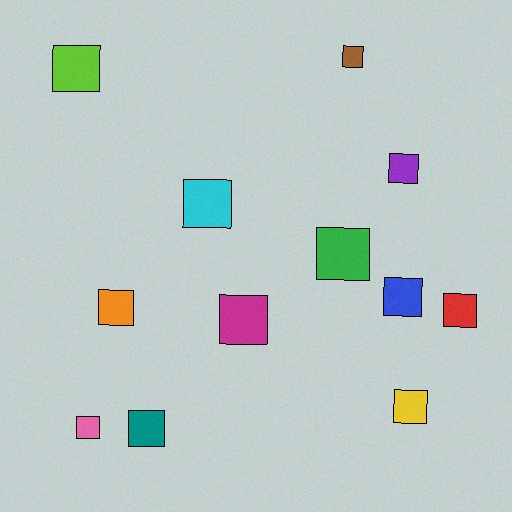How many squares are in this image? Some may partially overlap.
There are 12 squares.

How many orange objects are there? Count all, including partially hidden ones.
There is 1 orange object.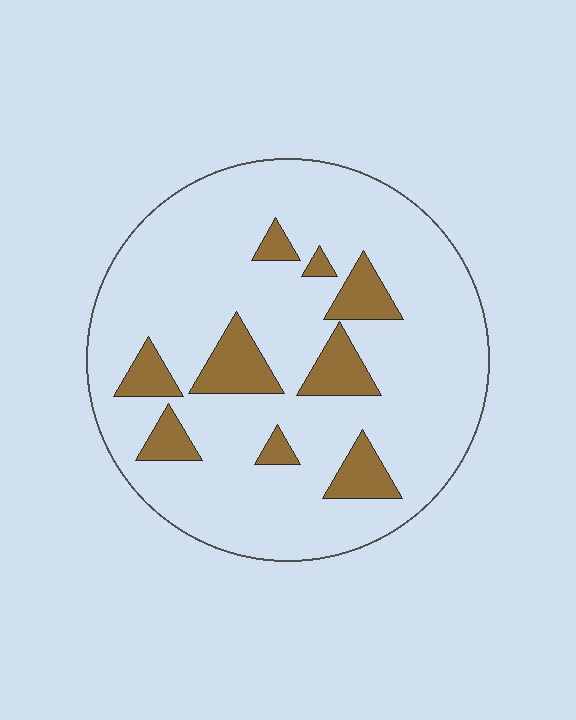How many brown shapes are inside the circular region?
9.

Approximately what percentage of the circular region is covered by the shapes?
Approximately 15%.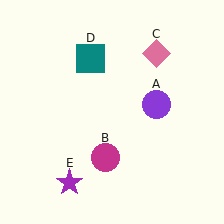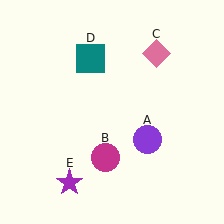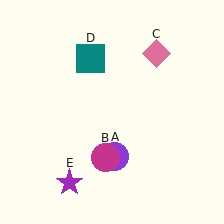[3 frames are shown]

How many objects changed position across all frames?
1 object changed position: purple circle (object A).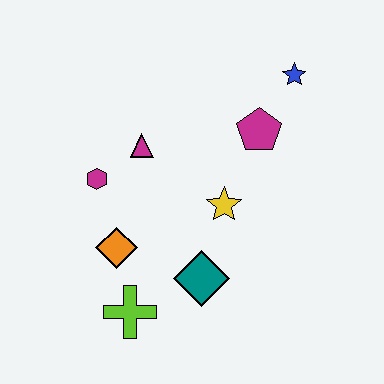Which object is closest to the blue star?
The magenta pentagon is closest to the blue star.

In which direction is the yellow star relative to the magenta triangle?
The yellow star is to the right of the magenta triangle.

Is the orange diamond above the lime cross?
Yes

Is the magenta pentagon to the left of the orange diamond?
No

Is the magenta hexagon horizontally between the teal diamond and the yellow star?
No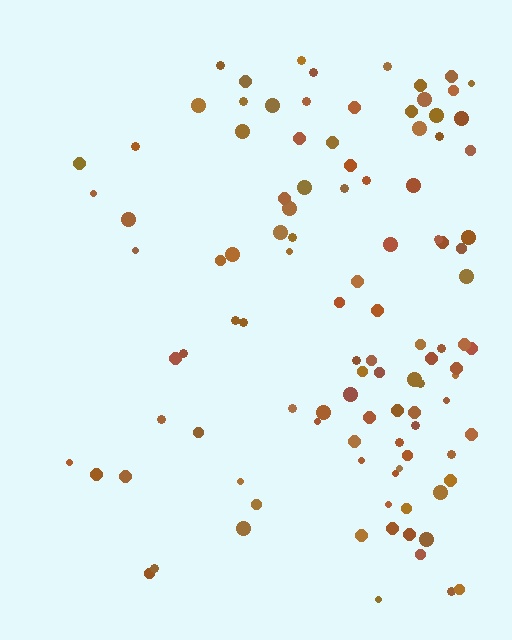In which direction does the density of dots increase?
From left to right, with the right side densest.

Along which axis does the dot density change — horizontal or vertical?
Horizontal.